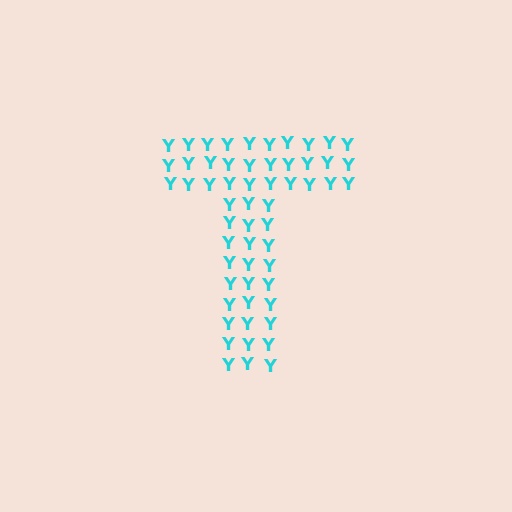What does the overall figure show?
The overall figure shows the letter T.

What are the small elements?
The small elements are letter Y's.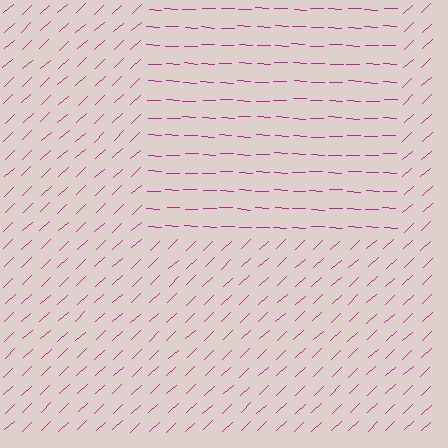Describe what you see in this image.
The image is filled with small magenta line segments. A rectangle region in the image has lines oriented differently from the surrounding lines, creating a visible texture boundary.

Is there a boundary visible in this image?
Yes, there is a texture boundary formed by a change in line orientation.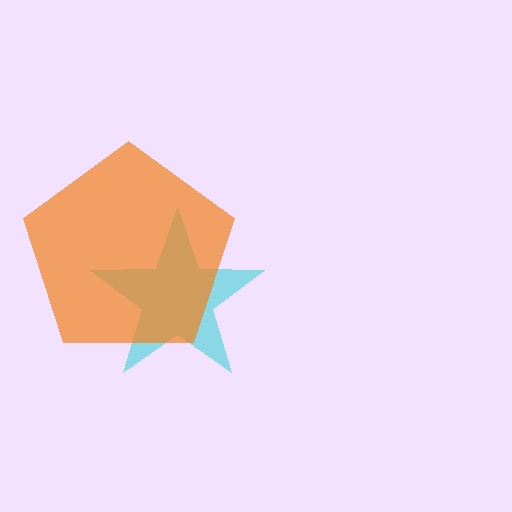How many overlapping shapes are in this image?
There are 2 overlapping shapes in the image.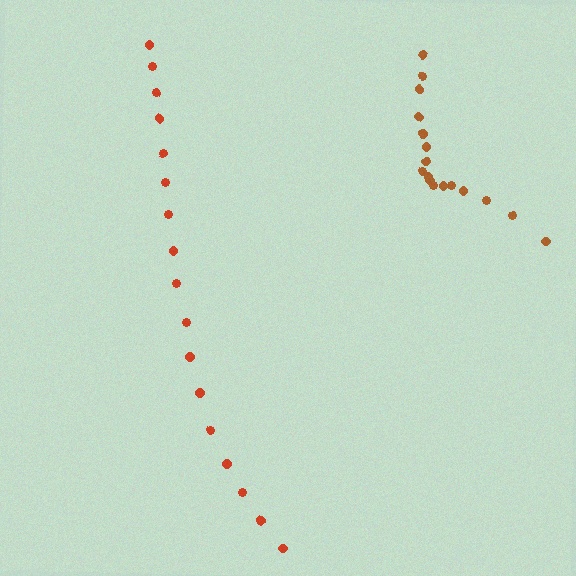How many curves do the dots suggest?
There are 2 distinct paths.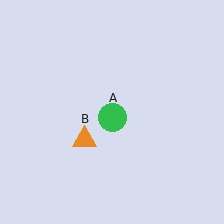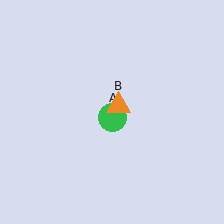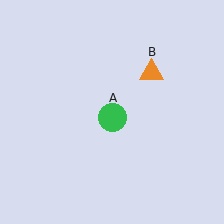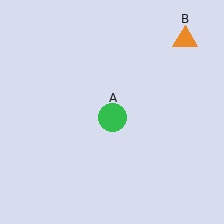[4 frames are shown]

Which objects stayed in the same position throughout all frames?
Green circle (object A) remained stationary.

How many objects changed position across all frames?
1 object changed position: orange triangle (object B).